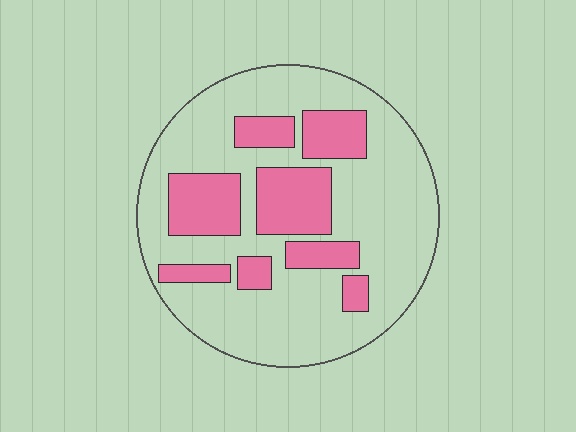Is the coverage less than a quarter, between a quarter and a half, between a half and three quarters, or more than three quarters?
Between a quarter and a half.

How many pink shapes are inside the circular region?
8.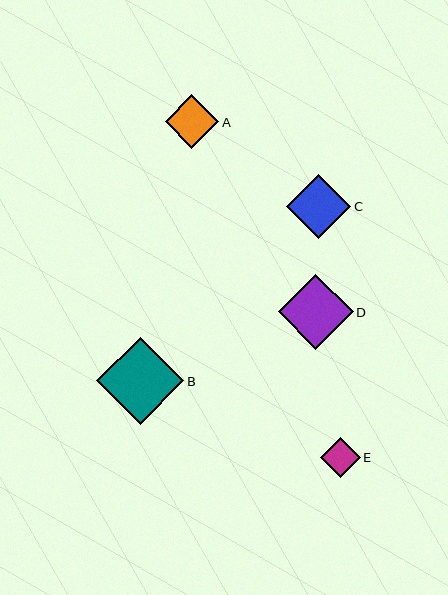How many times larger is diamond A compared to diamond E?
Diamond A is approximately 1.3 times the size of diamond E.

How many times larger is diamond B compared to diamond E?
Diamond B is approximately 2.2 times the size of diamond E.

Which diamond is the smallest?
Diamond E is the smallest with a size of approximately 40 pixels.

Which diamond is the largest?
Diamond B is the largest with a size of approximately 87 pixels.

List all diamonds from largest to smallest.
From largest to smallest: B, D, C, A, E.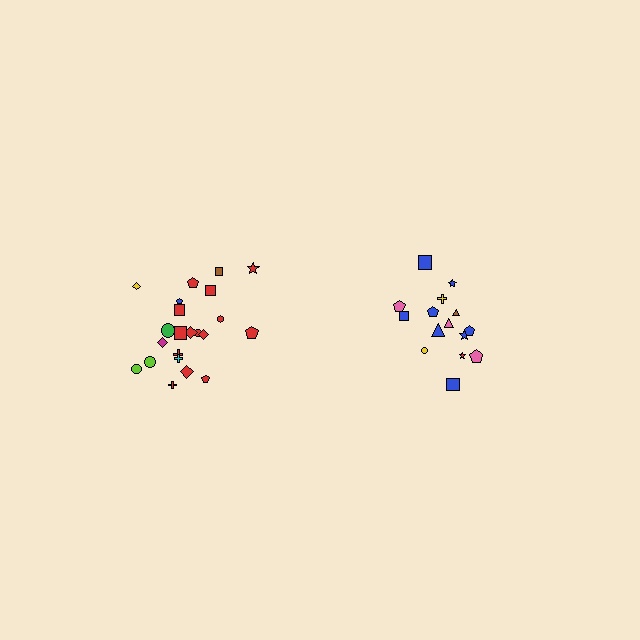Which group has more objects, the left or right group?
The left group.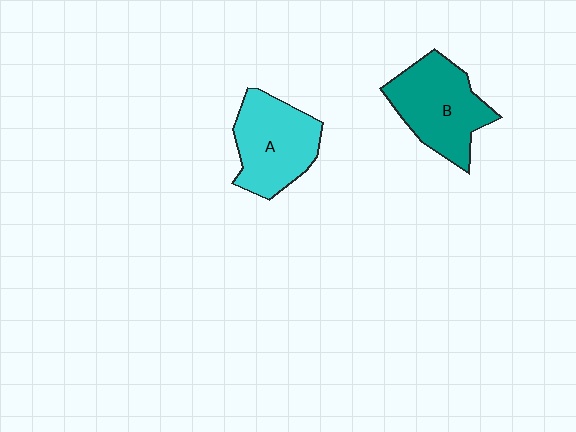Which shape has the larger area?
Shape B (teal).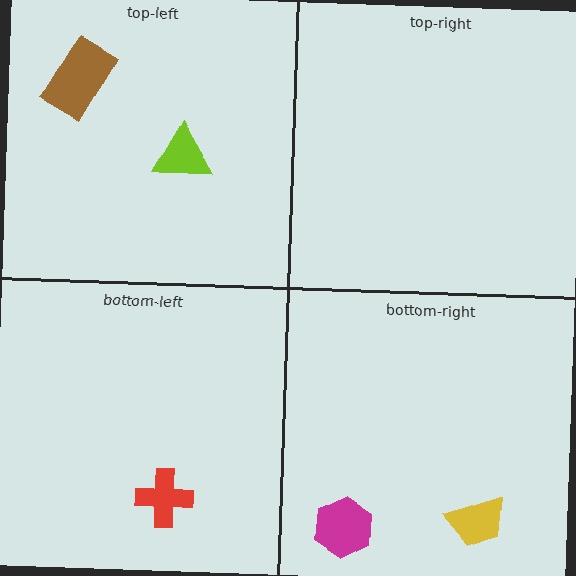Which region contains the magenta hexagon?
The bottom-right region.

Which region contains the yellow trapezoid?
The bottom-right region.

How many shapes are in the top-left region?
2.